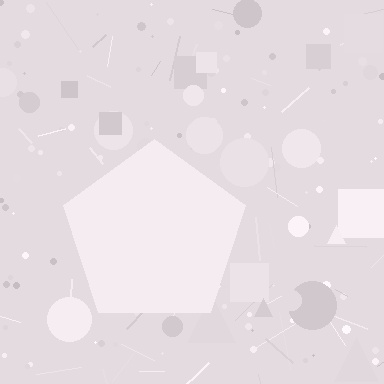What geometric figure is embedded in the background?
A pentagon is embedded in the background.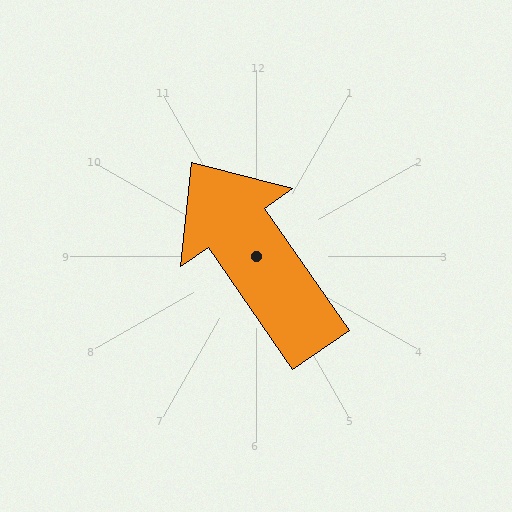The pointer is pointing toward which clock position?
Roughly 11 o'clock.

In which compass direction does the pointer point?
Northwest.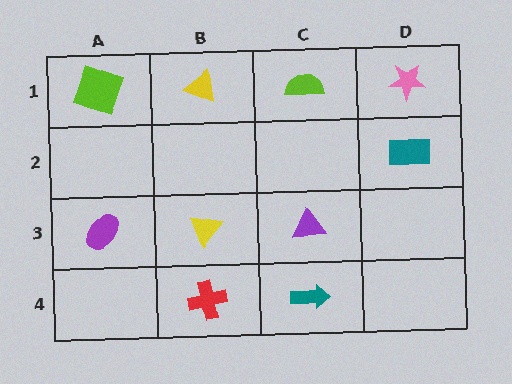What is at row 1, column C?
A lime semicircle.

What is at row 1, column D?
A pink star.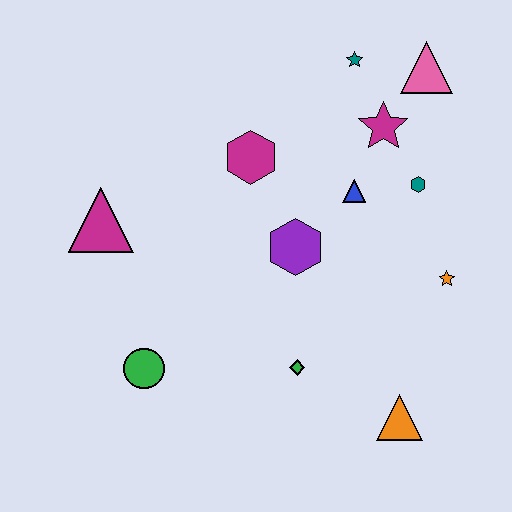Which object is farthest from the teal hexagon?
The green circle is farthest from the teal hexagon.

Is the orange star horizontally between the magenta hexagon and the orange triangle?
No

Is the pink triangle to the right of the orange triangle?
Yes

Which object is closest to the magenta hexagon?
The purple hexagon is closest to the magenta hexagon.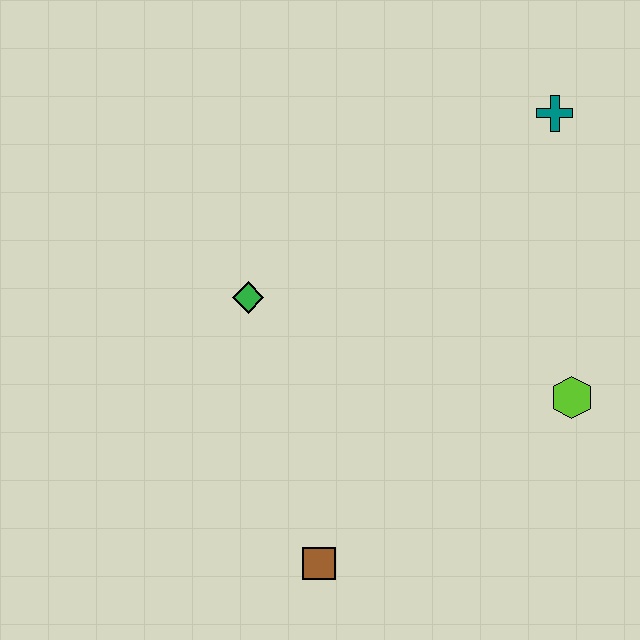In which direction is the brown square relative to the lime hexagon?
The brown square is to the left of the lime hexagon.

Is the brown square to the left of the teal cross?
Yes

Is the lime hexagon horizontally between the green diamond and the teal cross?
No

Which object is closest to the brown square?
The green diamond is closest to the brown square.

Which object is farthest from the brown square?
The teal cross is farthest from the brown square.